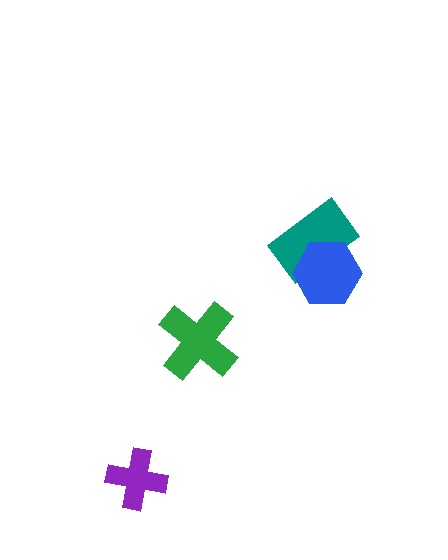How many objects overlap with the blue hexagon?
1 object overlaps with the blue hexagon.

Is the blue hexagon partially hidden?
No, no other shape covers it.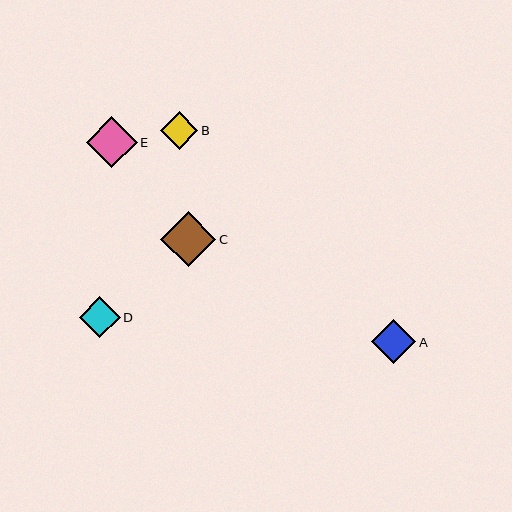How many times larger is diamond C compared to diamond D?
Diamond C is approximately 1.4 times the size of diamond D.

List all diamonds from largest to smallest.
From largest to smallest: C, E, A, D, B.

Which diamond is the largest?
Diamond C is the largest with a size of approximately 56 pixels.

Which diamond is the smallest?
Diamond B is the smallest with a size of approximately 38 pixels.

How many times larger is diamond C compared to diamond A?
Diamond C is approximately 1.3 times the size of diamond A.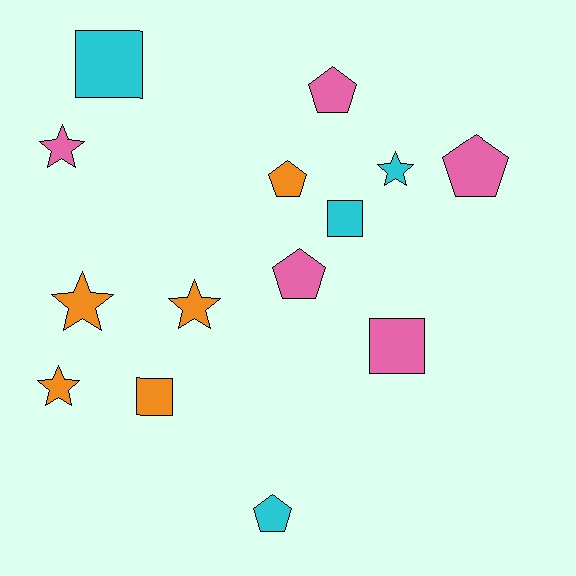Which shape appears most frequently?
Star, with 5 objects.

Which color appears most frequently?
Pink, with 5 objects.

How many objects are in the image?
There are 14 objects.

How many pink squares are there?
There is 1 pink square.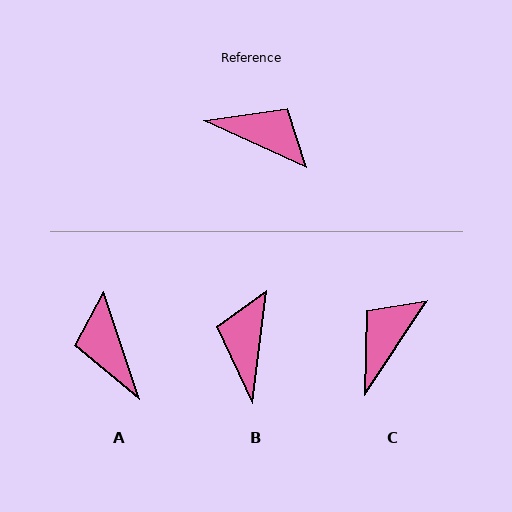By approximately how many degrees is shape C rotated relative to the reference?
Approximately 81 degrees counter-clockwise.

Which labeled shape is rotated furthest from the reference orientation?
A, about 133 degrees away.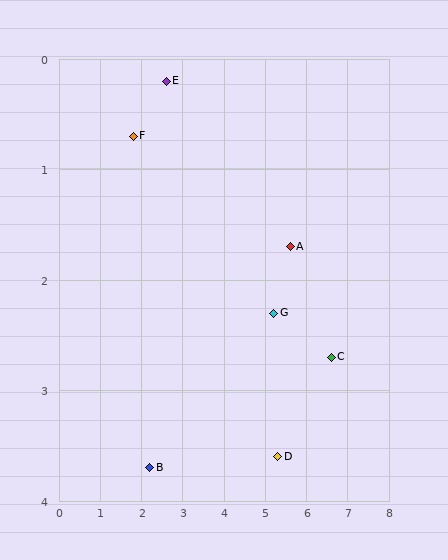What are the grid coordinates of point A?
Point A is at approximately (5.6, 1.7).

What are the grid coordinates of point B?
Point B is at approximately (2.2, 3.7).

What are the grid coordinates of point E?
Point E is at approximately (2.6, 0.2).